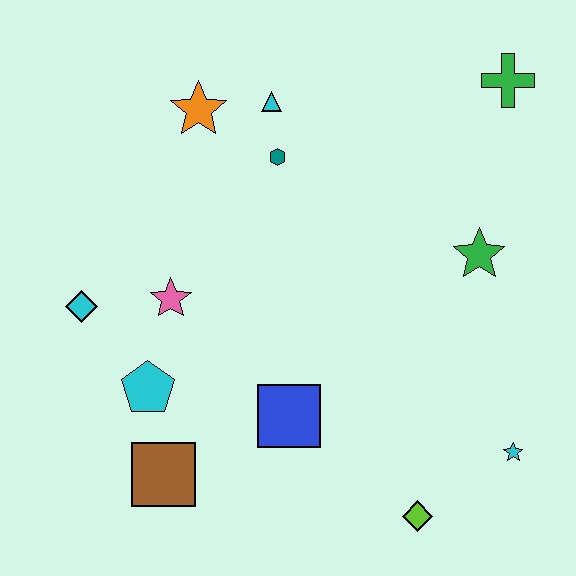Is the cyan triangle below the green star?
No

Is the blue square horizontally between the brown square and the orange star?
No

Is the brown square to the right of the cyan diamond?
Yes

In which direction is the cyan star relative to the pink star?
The cyan star is to the right of the pink star.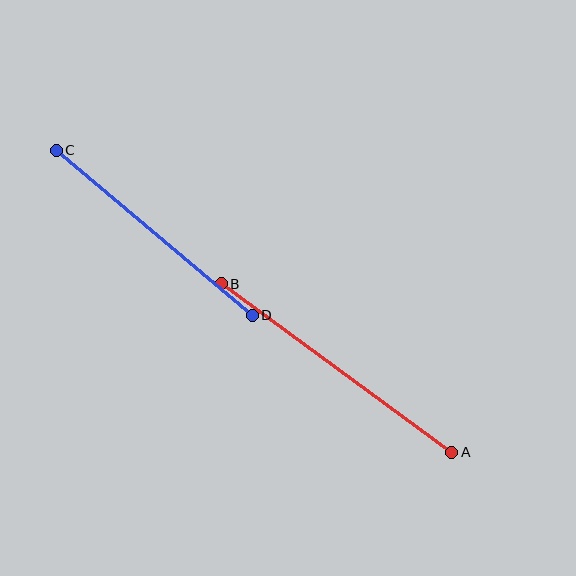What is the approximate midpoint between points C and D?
The midpoint is at approximately (154, 233) pixels.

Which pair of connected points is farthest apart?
Points A and B are farthest apart.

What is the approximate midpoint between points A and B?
The midpoint is at approximately (336, 368) pixels.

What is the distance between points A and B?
The distance is approximately 285 pixels.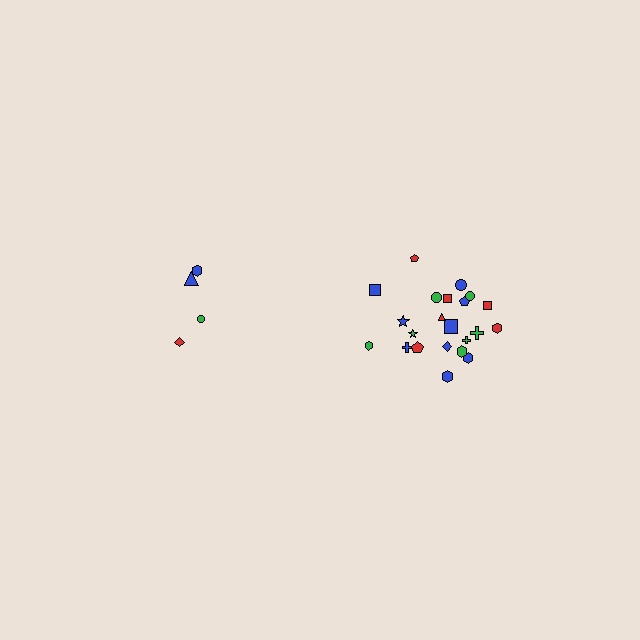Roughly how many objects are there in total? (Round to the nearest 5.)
Roughly 25 objects in total.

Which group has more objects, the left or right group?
The right group.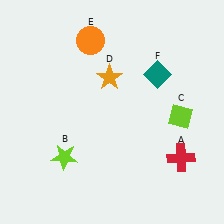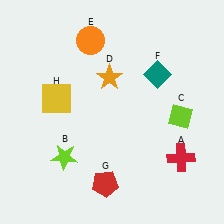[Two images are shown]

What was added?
A red pentagon (G), a yellow square (H) were added in Image 2.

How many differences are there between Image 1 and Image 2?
There are 2 differences between the two images.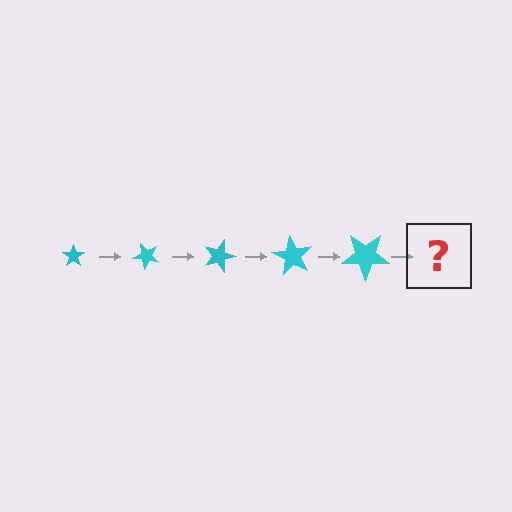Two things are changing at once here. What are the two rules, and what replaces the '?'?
The two rules are that the star grows larger each step and it rotates 45 degrees each step. The '?' should be a star, larger than the previous one and rotated 225 degrees from the start.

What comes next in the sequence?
The next element should be a star, larger than the previous one and rotated 225 degrees from the start.